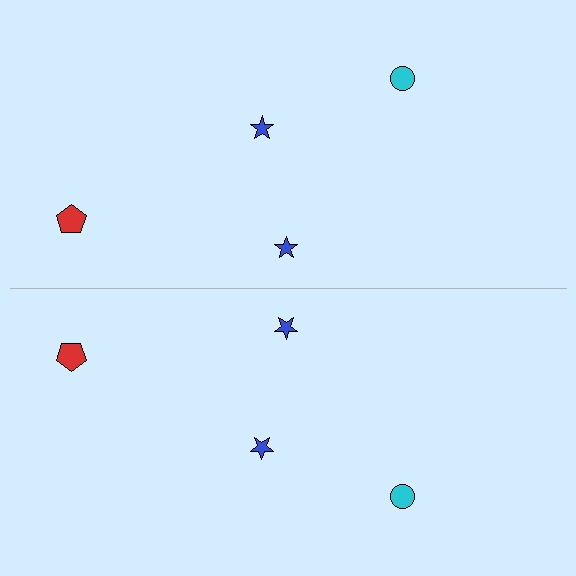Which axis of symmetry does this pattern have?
The pattern has a horizontal axis of symmetry running through the center of the image.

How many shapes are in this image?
There are 8 shapes in this image.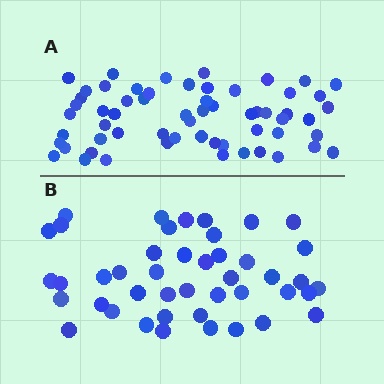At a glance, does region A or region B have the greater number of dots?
Region A (the top region) has more dots.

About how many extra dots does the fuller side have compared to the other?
Region A has approximately 15 more dots than region B.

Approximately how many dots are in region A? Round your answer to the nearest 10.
About 60 dots.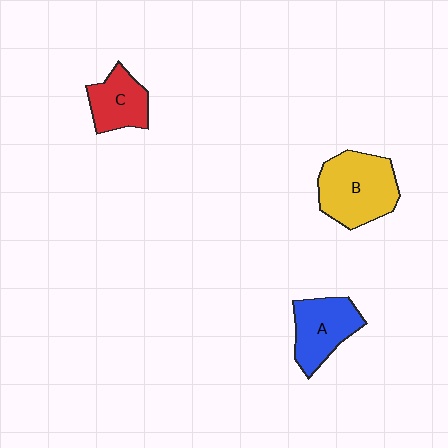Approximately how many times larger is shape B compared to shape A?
Approximately 1.3 times.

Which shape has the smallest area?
Shape C (red).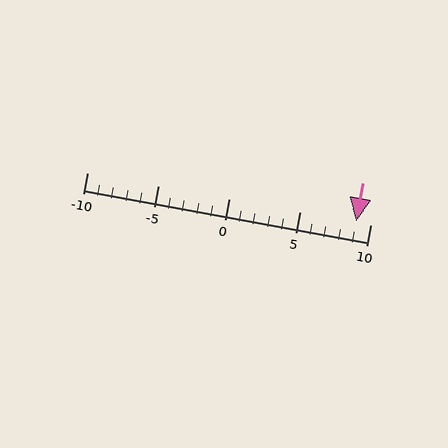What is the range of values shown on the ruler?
The ruler shows values from -10 to 10.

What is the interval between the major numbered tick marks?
The major tick marks are spaced 5 units apart.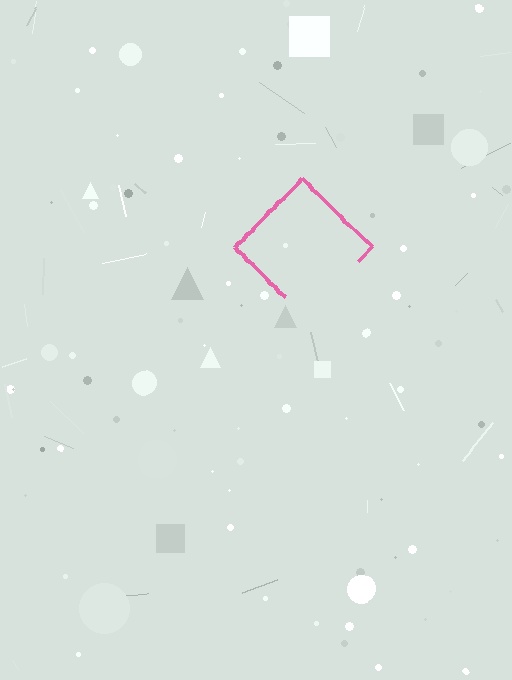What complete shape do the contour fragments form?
The contour fragments form a diamond.